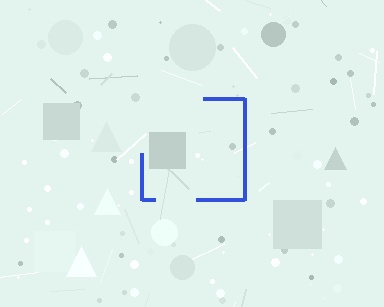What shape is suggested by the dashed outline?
The dashed outline suggests a square.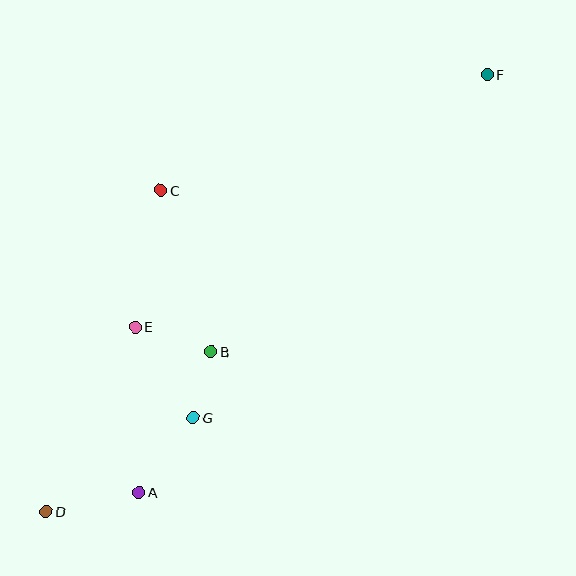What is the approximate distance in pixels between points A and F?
The distance between A and F is approximately 544 pixels.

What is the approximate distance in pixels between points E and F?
The distance between E and F is approximately 433 pixels.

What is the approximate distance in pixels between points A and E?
The distance between A and E is approximately 165 pixels.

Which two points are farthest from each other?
Points D and F are farthest from each other.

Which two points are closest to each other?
Points B and G are closest to each other.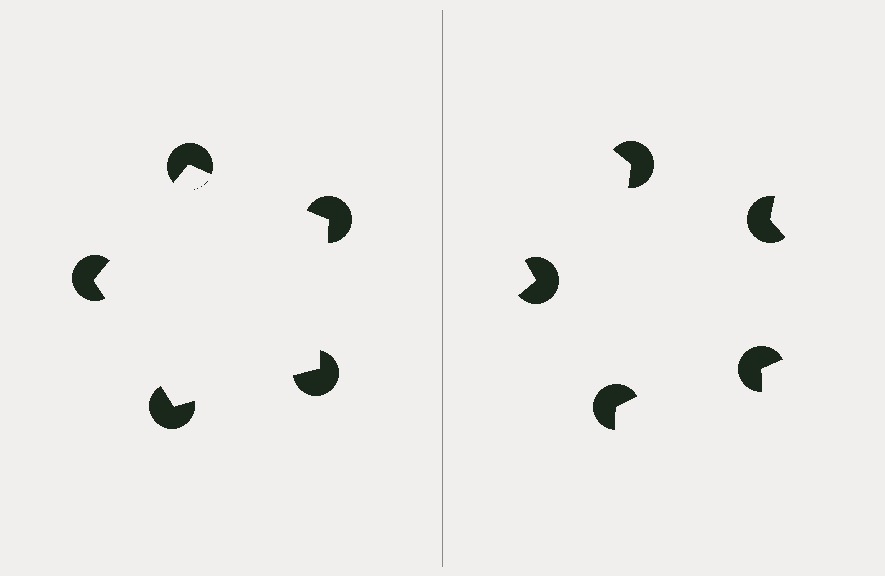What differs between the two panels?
The pac-man discs are positioned identically on both sides; only the wedge orientations differ. On the left they align to a pentagon; on the right they are misaligned.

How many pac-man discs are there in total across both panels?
10 — 5 on each side.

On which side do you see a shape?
An illusory pentagon appears on the left side. On the right side the wedge cuts are rotated, so no coherent shape forms.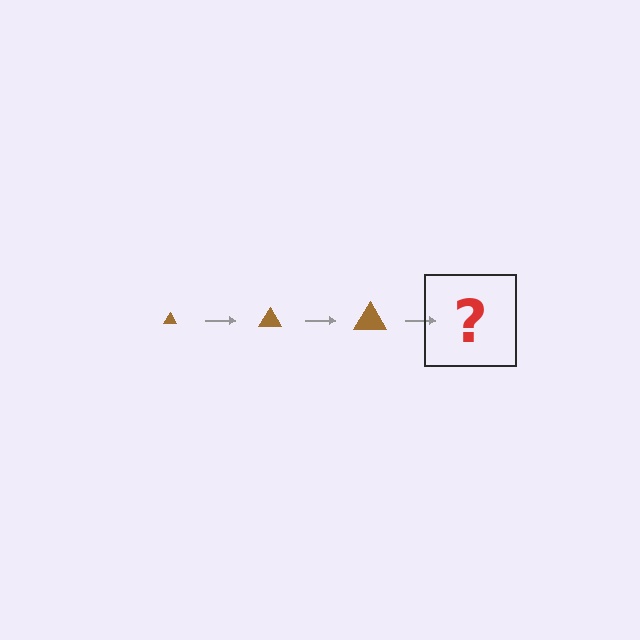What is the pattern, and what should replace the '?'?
The pattern is that the triangle gets progressively larger each step. The '?' should be a brown triangle, larger than the previous one.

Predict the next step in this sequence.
The next step is a brown triangle, larger than the previous one.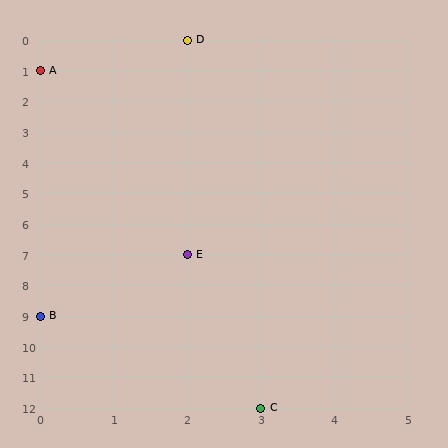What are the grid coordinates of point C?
Point C is at grid coordinates (3, 12).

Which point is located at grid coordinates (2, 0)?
Point D is at (2, 0).